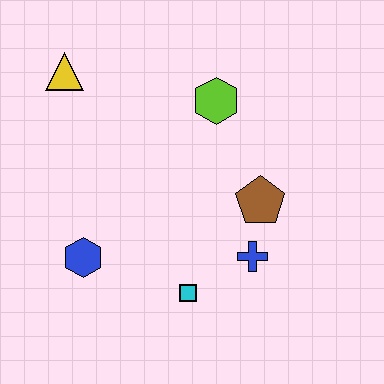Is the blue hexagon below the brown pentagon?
Yes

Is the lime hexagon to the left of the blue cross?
Yes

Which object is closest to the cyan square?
The blue cross is closest to the cyan square.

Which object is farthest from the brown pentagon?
The yellow triangle is farthest from the brown pentagon.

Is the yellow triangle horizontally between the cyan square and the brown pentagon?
No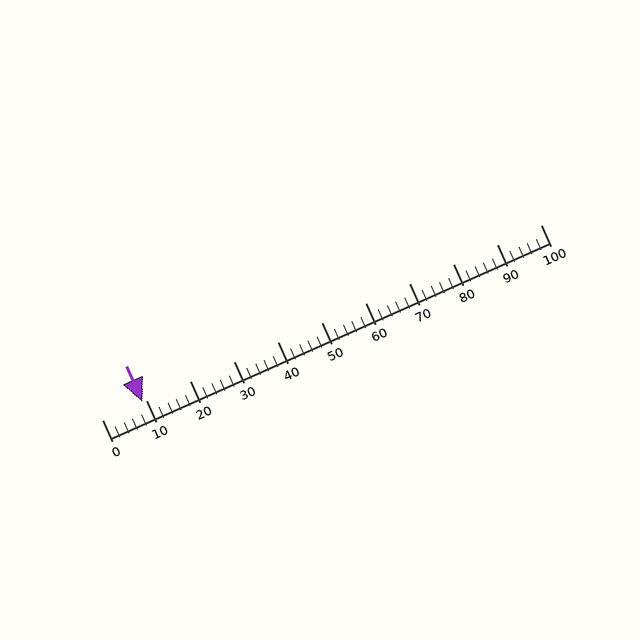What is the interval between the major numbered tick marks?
The major tick marks are spaced 10 units apart.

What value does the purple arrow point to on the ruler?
The purple arrow points to approximately 9.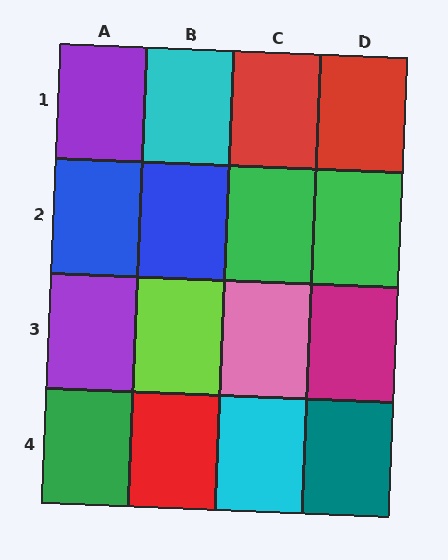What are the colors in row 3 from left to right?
Purple, lime, pink, magenta.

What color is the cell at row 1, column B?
Cyan.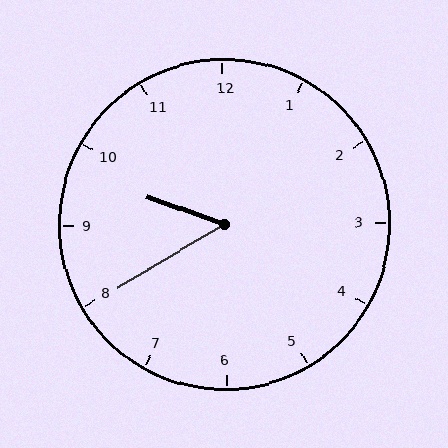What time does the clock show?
9:40.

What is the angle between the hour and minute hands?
Approximately 50 degrees.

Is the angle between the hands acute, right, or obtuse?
It is acute.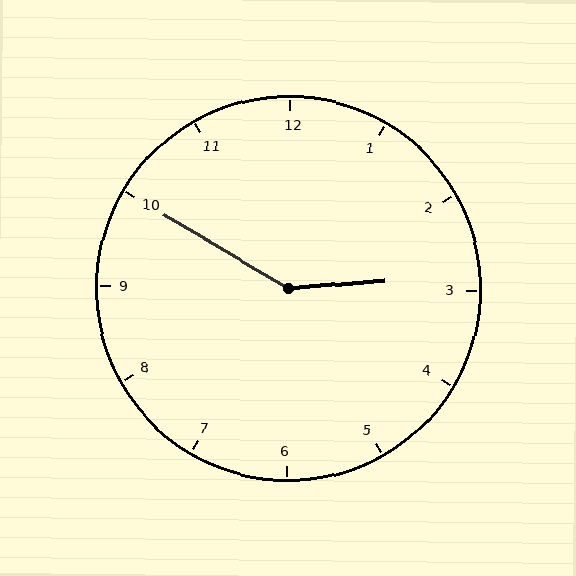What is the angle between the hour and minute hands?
Approximately 145 degrees.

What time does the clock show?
2:50.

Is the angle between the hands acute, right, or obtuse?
It is obtuse.